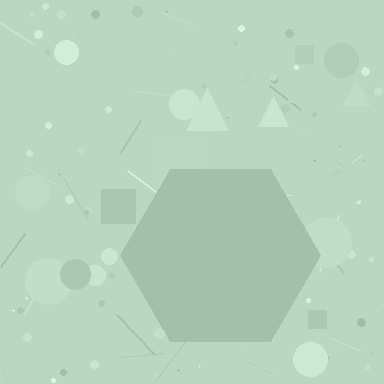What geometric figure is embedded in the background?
A hexagon is embedded in the background.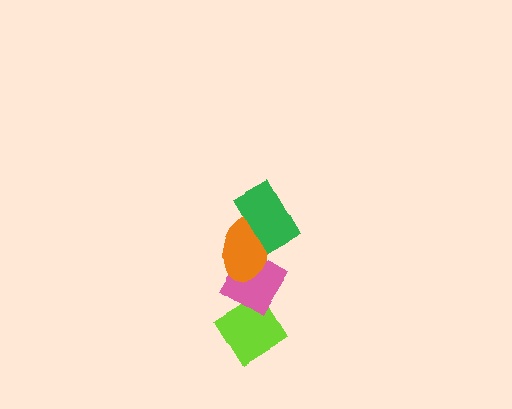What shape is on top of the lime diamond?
The pink diamond is on top of the lime diamond.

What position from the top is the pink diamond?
The pink diamond is 3rd from the top.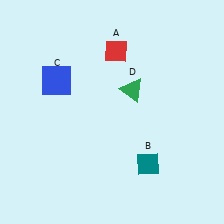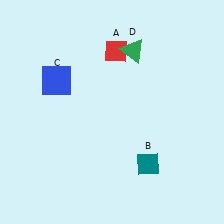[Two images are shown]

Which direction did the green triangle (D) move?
The green triangle (D) moved up.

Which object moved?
The green triangle (D) moved up.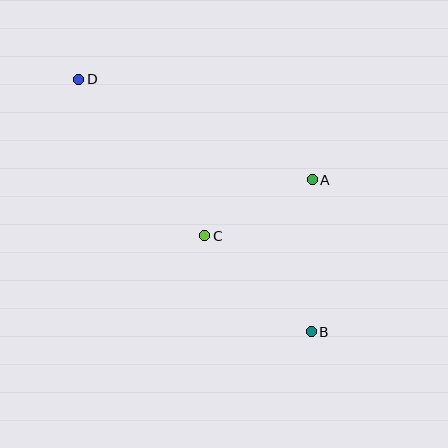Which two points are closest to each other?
Points A and C are closest to each other.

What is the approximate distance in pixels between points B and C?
The distance between B and C is approximately 143 pixels.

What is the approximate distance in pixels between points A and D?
The distance between A and D is approximately 255 pixels.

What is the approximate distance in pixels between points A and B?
The distance between A and B is approximately 152 pixels.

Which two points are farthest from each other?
Points B and D are farthest from each other.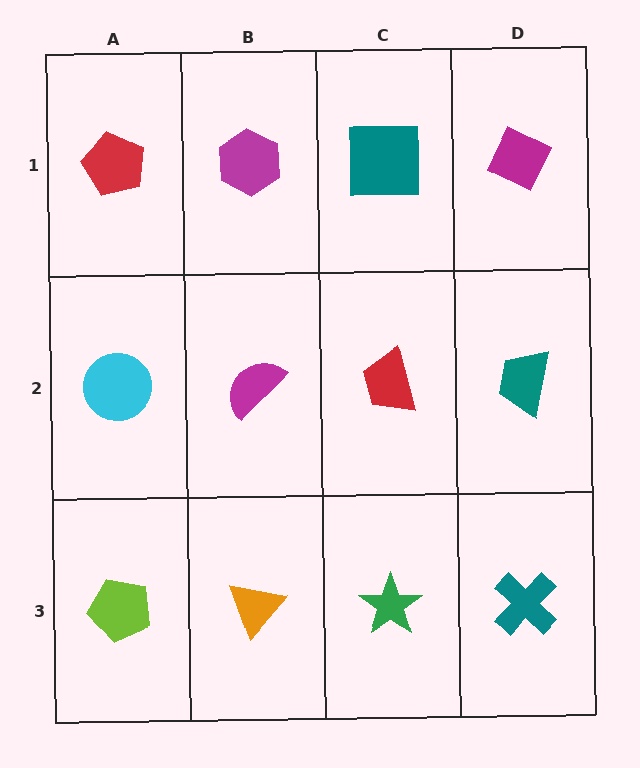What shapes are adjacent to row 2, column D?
A magenta diamond (row 1, column D), a teal cross (row 3, column D), a red trapezoid (row 2, column C).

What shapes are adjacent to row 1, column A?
A cyan circle (row 2, column A), a magenta hexagon (row 1, column B).